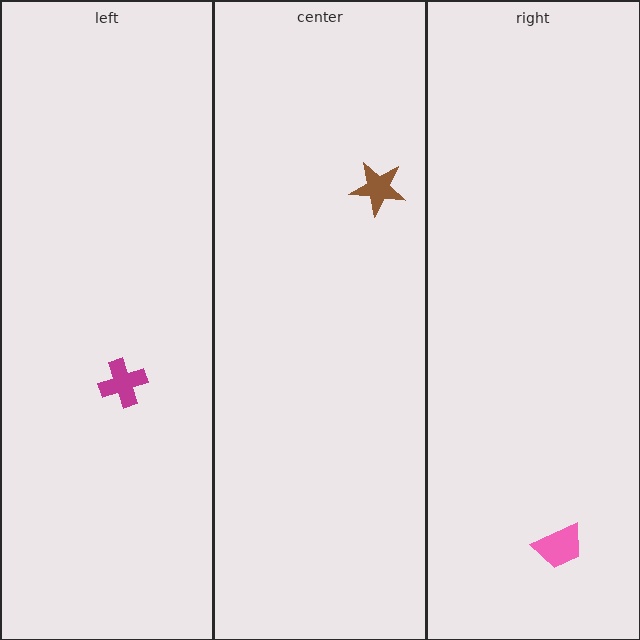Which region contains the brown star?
The center region.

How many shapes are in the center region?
1.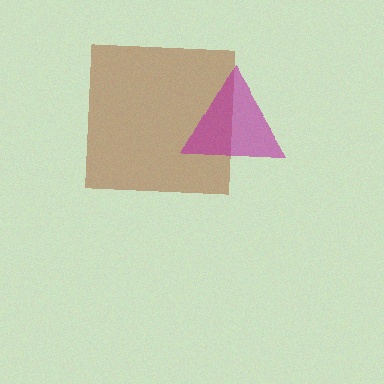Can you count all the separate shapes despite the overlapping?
Yes, there are 2 separate shapes.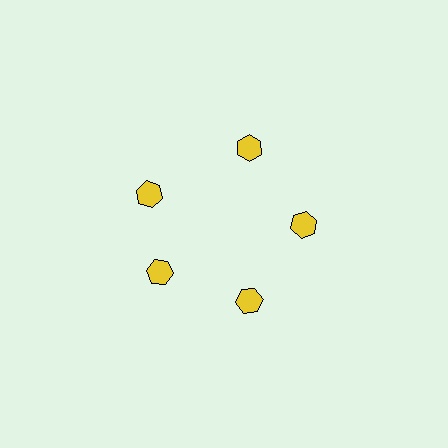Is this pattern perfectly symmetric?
No. The 5 yellow hexagons are arranged in a ring, but one element near the 10 o'clock position is rotated out of alignment along the ring, breaking the 5-fold rotational symmetry.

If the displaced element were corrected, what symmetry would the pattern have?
It would have 5-fold rotational symmetry — the pattern would map onto itself every 72 degrees.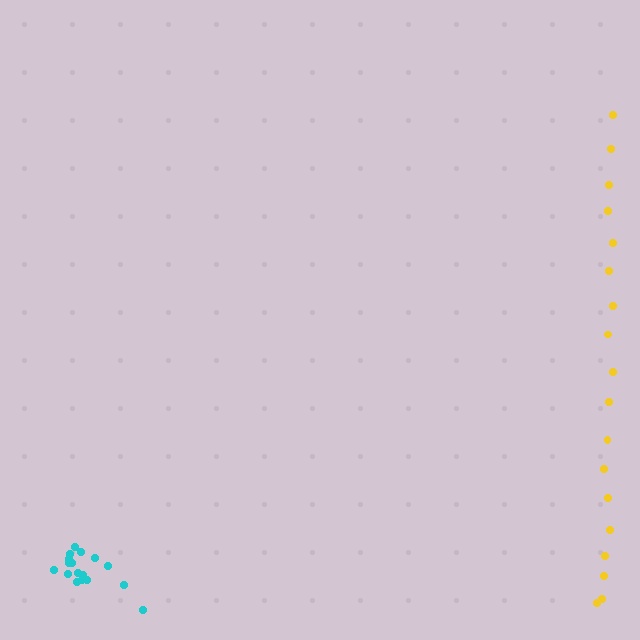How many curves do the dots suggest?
There are 2 distinct paths.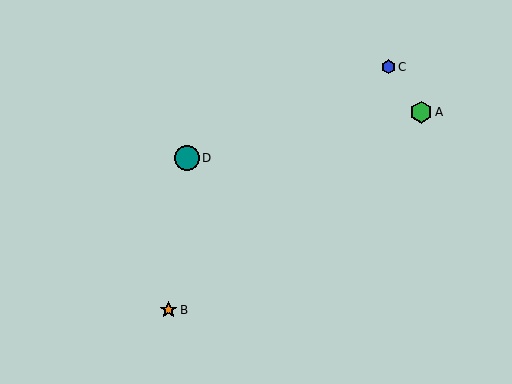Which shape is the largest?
The teal circle (labeled D) is the largest.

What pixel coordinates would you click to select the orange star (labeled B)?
Click at (168, 310) to select the orange star B.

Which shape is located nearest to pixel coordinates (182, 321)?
The orange star (labeled B) at (168, 310) is nearest to that location.